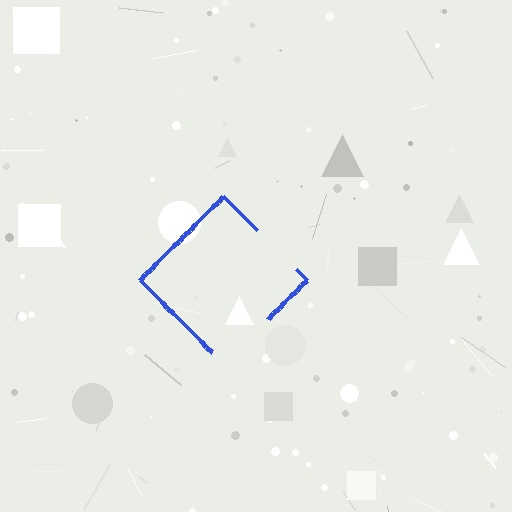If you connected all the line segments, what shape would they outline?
They would outline a diamond.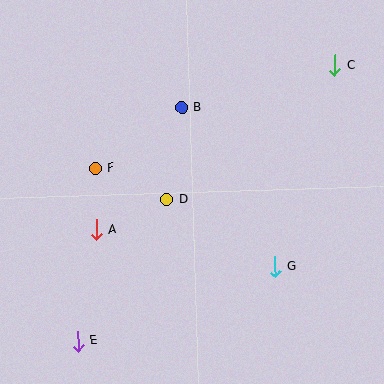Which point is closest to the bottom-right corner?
Point G is closest to the bottom-right corner.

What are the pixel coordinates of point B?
Point B is at (182, 107).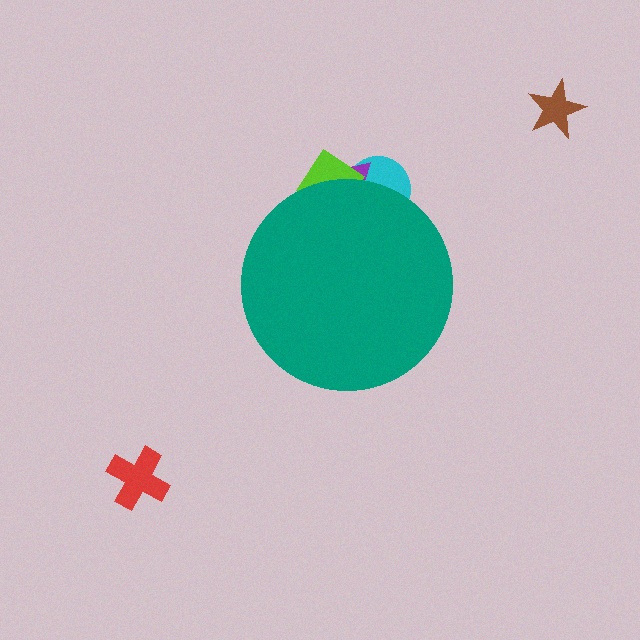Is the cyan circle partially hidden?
Yes, the cyan circle is partially hidden behind the teal circle.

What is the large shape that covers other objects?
A teal circle.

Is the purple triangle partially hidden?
Yes, the purple triangle is partially hidden behind the teal circle.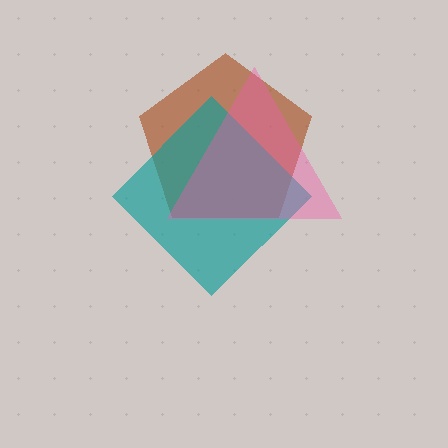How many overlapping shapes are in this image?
There are 3 overlapping shapes in the image.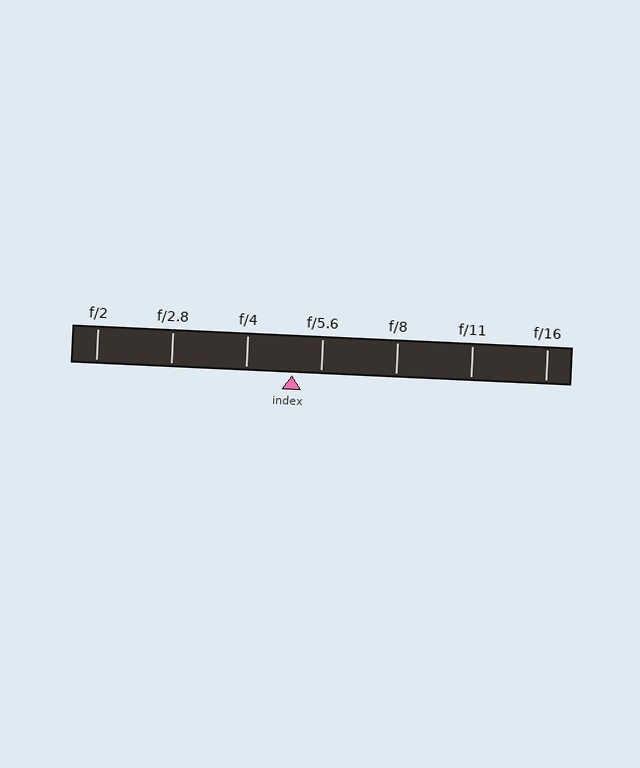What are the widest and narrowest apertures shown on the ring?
The widest aperture shown is f/2 and the narrowest is f/16.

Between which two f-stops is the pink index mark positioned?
The index mark is between f/4 and f/5.6.